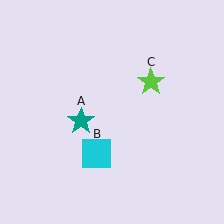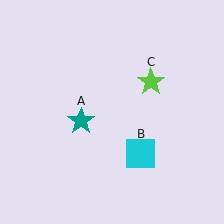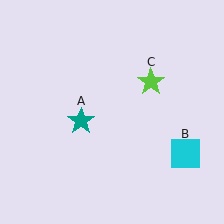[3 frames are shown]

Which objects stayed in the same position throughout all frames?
Teal star (object A) and lime star (object C) remained stationary.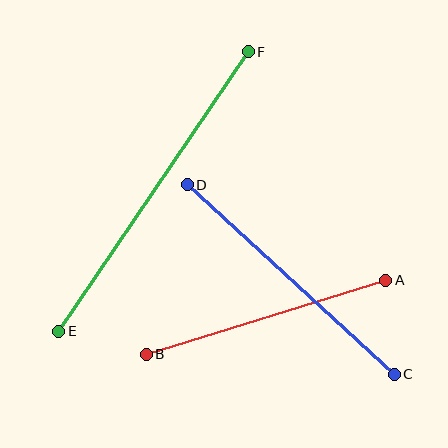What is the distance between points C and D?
The distance is approximately 281 pixels.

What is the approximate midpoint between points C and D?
The midpoint is at approximately (291, 279) pixels.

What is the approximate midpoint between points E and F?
The midpoint is at approximately (154, 192) pixels.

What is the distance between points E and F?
The distance is approximately 338 pixels.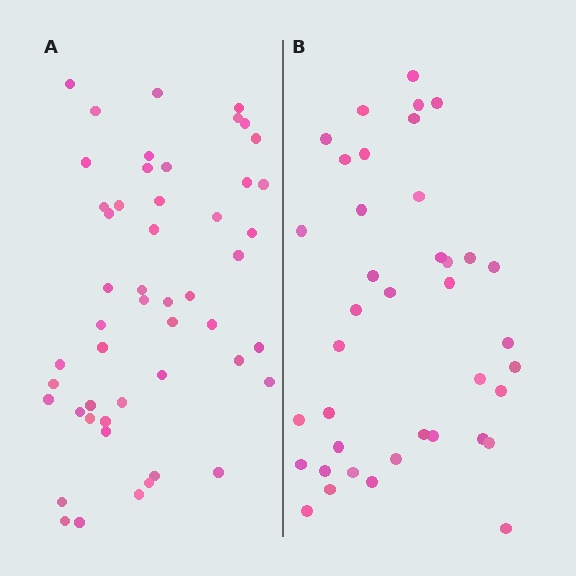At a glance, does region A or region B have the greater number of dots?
Region A (the left region) has more dots.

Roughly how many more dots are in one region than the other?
Region A has roughly 12 or so more dots than region B.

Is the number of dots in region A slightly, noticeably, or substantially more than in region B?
Region A has noticeably more, but not dramatically so. The ratio is roughly 1.3 to 1.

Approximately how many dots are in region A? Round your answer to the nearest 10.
About 50 dots.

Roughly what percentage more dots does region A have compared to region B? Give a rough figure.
About 30% more.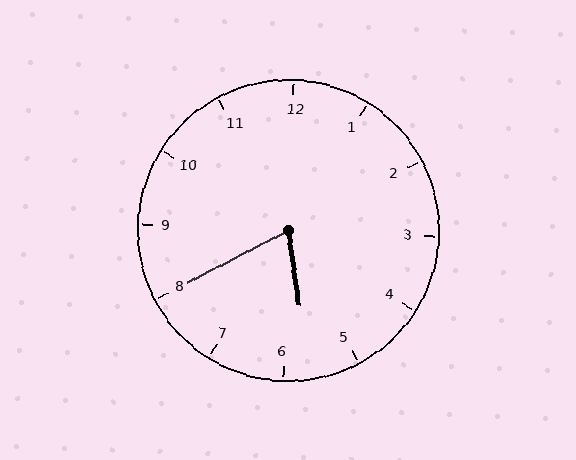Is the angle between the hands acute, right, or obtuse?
It is acute.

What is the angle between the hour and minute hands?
Approximately 70 degrees.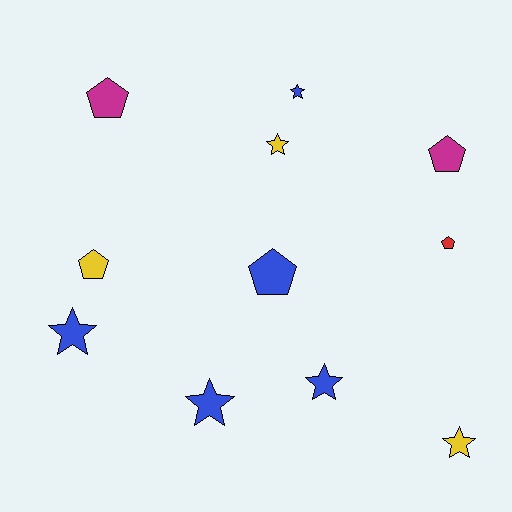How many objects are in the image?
There are 11 objects.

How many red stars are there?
There are no red stars.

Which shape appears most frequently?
Star, with 6 objects.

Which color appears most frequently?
Blue, with 5 objects.